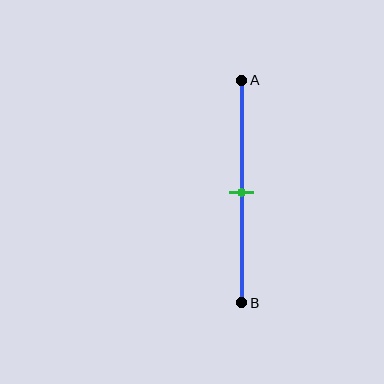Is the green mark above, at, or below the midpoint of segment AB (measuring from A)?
The green mark is approximately at the midpoint of segment AB.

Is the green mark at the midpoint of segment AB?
Yes, the mark is approximately at the midpoint.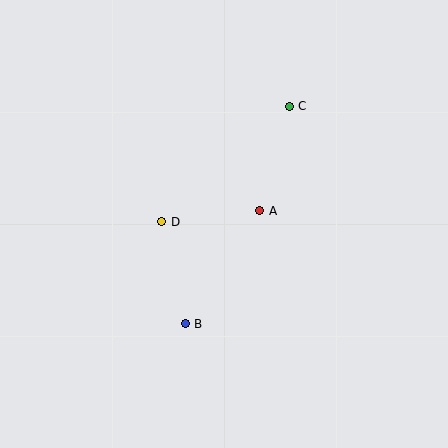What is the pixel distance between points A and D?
The distance between A and D is 99 pixels.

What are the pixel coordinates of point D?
Point D is at (162, 222).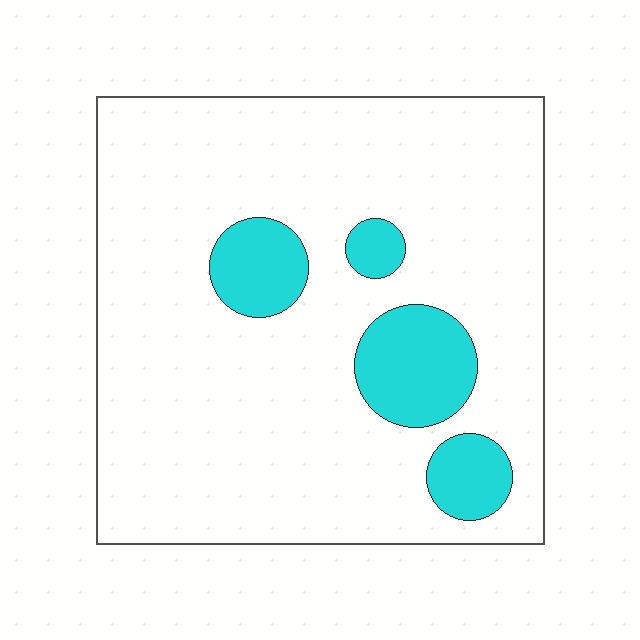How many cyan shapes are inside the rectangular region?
4.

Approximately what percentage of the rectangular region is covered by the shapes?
Approximately 15%.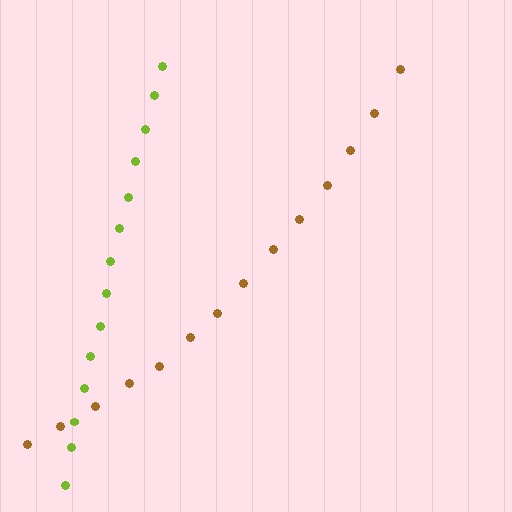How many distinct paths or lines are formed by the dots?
There are 2 distinct paths.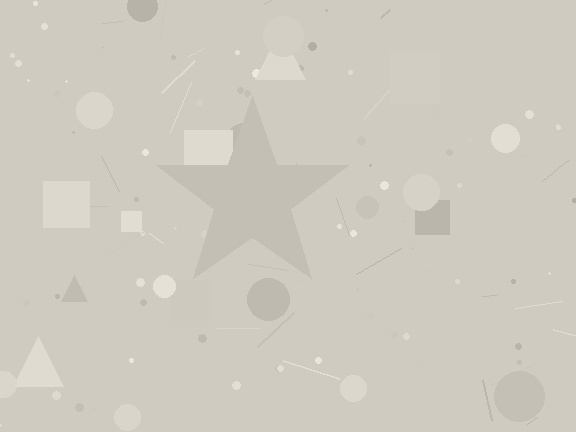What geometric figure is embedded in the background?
A star is embedded in the background.